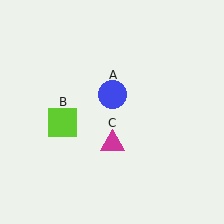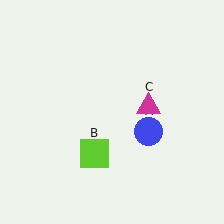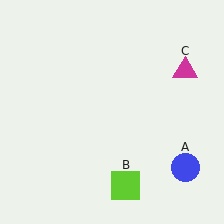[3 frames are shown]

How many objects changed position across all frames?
3 objects changed position: blue circle (object A), lime square (object B), magenta triangle (object C).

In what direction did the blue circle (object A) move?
The blue circle (object A) moved down and to the right.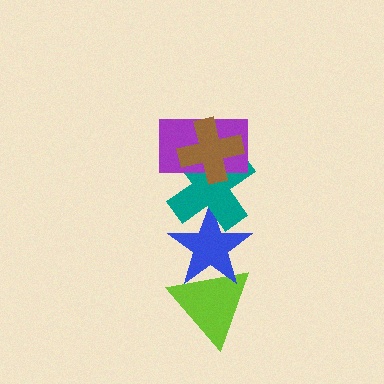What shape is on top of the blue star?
The teal cross is on top of the blue star.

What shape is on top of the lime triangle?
The blue star is on top of the lime triangle.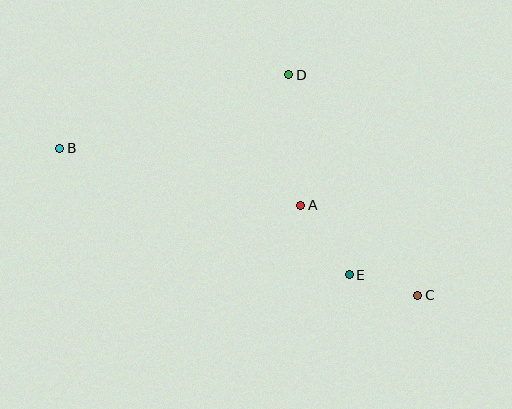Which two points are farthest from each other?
Points B and C are farthest from each other.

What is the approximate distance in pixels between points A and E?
The distance between A and E is approximately 85 pixels.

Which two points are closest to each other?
Points C and E are closest to each other.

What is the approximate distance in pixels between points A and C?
The distance between A and C is approximately 148 pixels.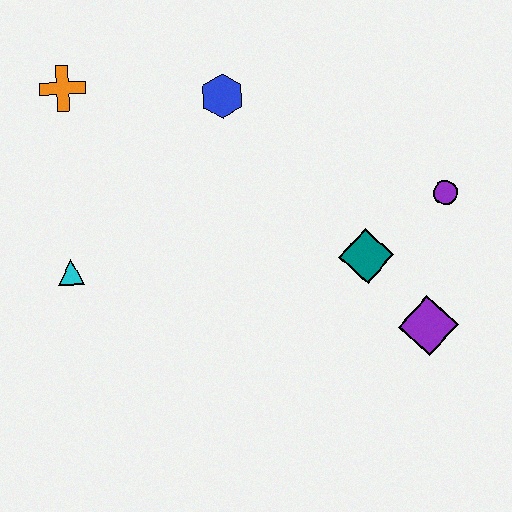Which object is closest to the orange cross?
The blue hexagon is closest to the orange cross.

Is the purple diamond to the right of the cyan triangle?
Yes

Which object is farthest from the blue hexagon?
The purple diamond is farthest from the blue hexagon.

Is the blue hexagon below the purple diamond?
No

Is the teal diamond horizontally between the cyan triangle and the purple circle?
Yes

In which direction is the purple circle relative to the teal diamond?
The purple circle is to the right of the teal diamond.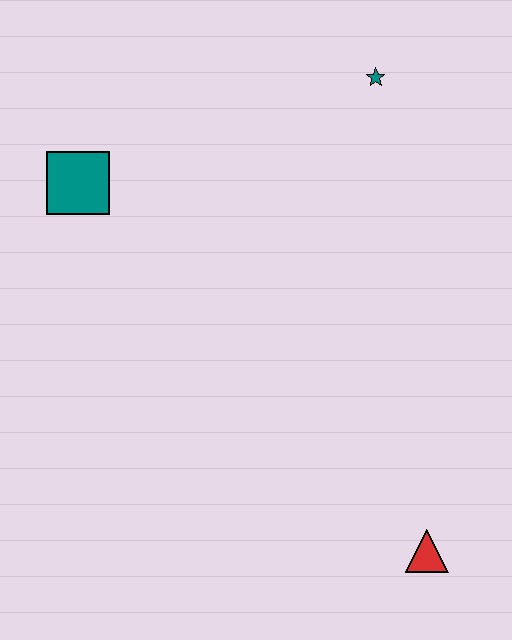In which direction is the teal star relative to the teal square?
The teal star is to the right of the teal square.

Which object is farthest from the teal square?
The red triangle is farthest from the teal square.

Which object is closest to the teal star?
The teal square is closest to the teal star.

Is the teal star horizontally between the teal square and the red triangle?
Yes